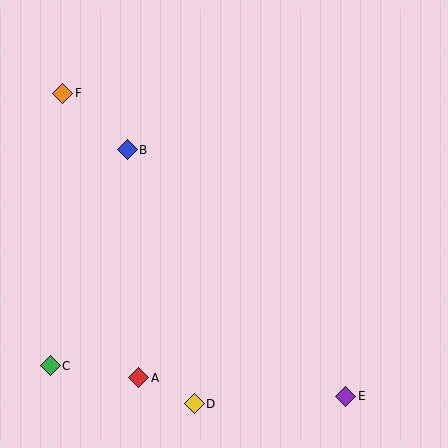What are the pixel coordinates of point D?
Point D is at (194, 404).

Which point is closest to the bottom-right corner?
Point E is closest to the bottom-right corner.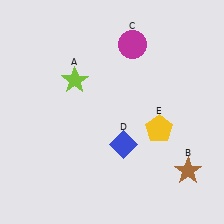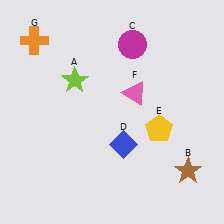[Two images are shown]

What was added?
A pink triangle (F), an orange cross (G) were added in Image 2.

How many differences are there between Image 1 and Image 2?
There are 2 differences between the two images.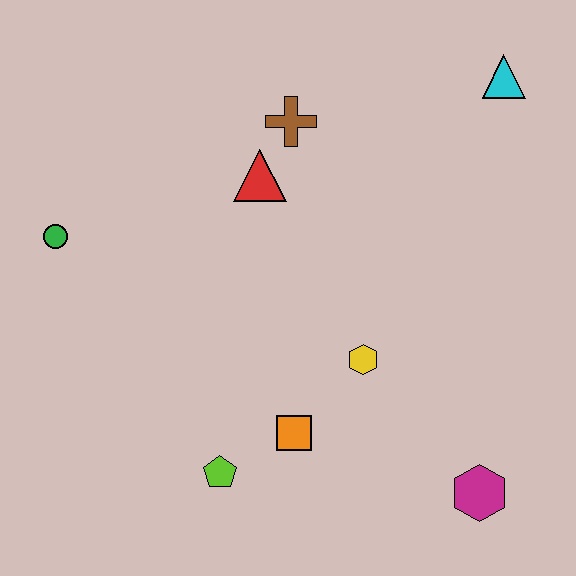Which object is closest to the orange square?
The lime pentagon is closest to the orange square.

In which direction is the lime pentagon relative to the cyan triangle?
The lime pentagon is below the cyan triangle.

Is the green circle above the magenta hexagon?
Yes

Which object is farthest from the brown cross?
The magenta hexagon is farthest from the brown cross.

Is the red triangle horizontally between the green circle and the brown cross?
Yes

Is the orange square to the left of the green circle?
No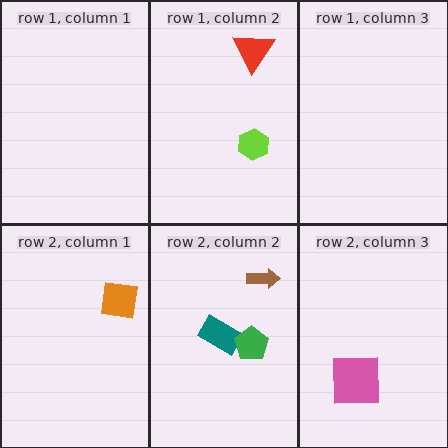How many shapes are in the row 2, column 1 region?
1.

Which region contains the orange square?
The row 2, column 1 region.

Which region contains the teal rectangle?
The row 2, column 2 region.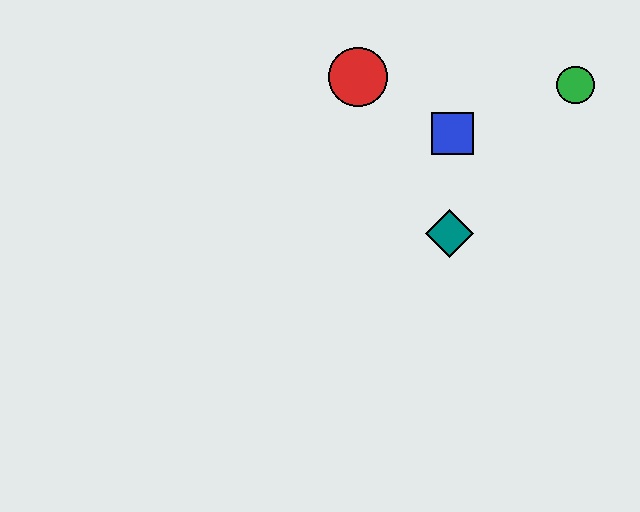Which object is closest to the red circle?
The blue square is closest to the red circle.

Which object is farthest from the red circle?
The green circle is farthest from the red circle.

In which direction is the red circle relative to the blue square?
The red circle is to the left of the blue square.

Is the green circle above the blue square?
Yes